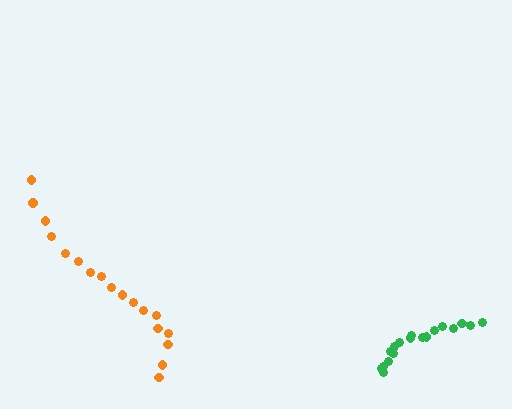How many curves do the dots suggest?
There are 2 distinct paths.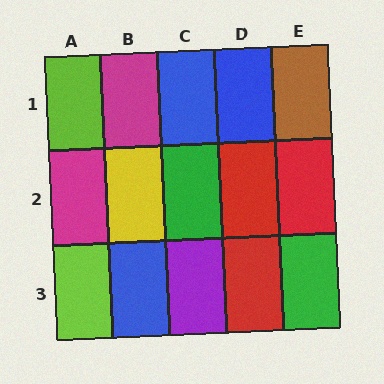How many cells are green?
2 cells are green.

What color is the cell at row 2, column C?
Green.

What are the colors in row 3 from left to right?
Lime, blue, purple, red, green.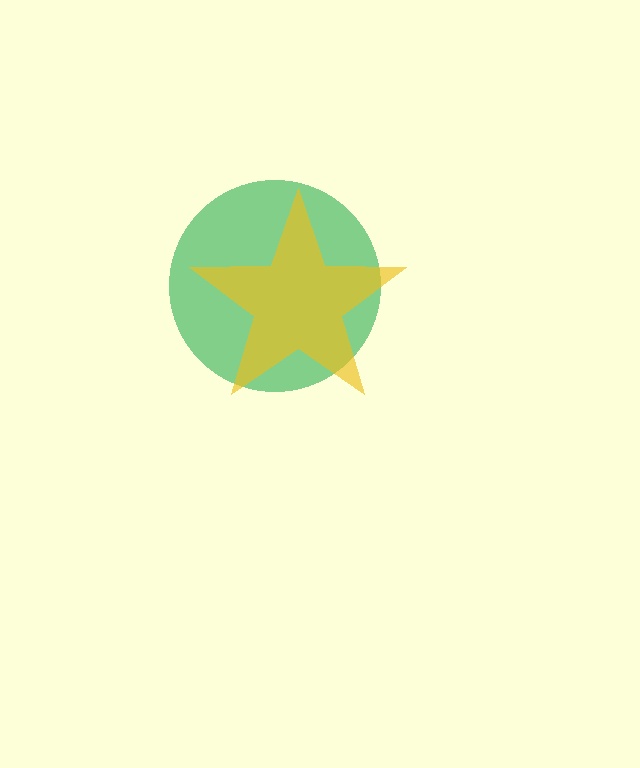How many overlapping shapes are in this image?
There are 2 overlapping shapes in the image.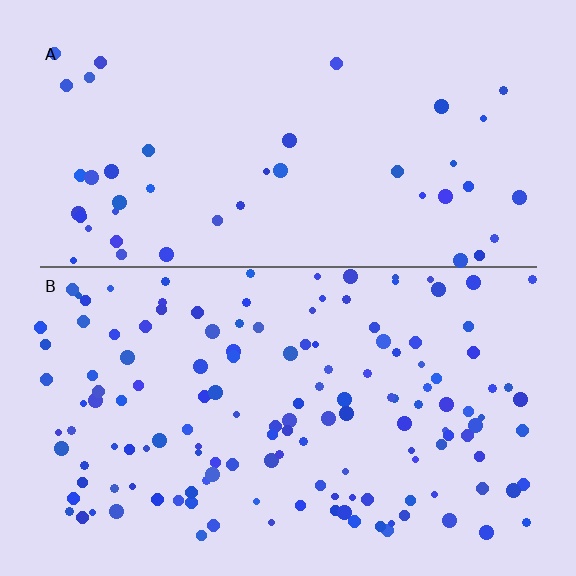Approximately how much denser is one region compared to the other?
Approximately 3.3× — region B over region A.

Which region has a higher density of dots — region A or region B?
B (the bottom).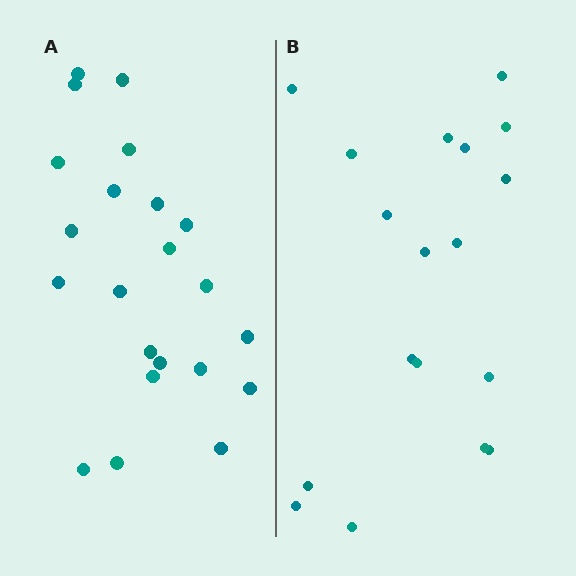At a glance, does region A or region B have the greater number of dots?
Region A (the left region) has more dots.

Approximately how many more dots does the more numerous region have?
Region A has about 4 more dots than region B.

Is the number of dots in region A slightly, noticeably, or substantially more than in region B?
Region A has only slightly more — the two regions are fairly close. The ratio is roughly 1.2 to 1.